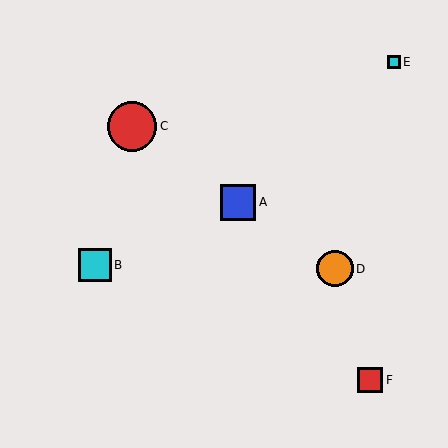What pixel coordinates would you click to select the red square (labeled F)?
Click at (370, 380) to select the red square F.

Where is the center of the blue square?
The center of the blue square is at (238, 202).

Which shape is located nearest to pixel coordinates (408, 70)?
The cyan square (labeled E) at (394, 62) is nearest to that location.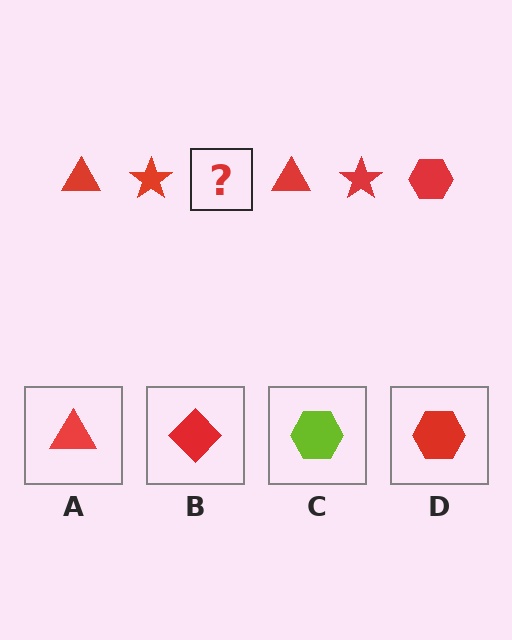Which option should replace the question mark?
Option D.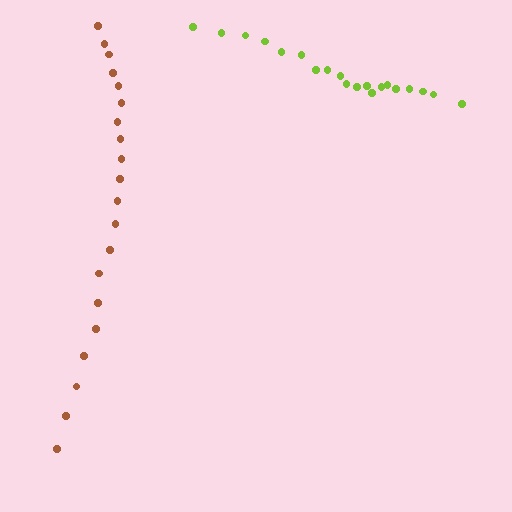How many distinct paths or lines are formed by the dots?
There are 2 distinct paths.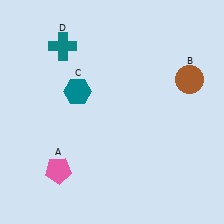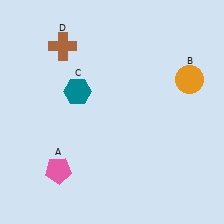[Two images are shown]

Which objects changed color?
B changed from brown to orange. D changed from teal to brown.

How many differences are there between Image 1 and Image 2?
There are 2 differences between the two images.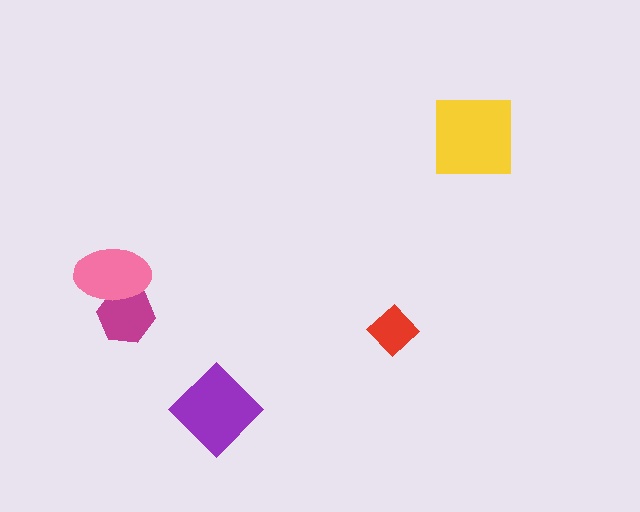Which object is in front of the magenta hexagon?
The pink ellipse is in front of the magenta hexagon.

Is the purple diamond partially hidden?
No, no other shape covers it.